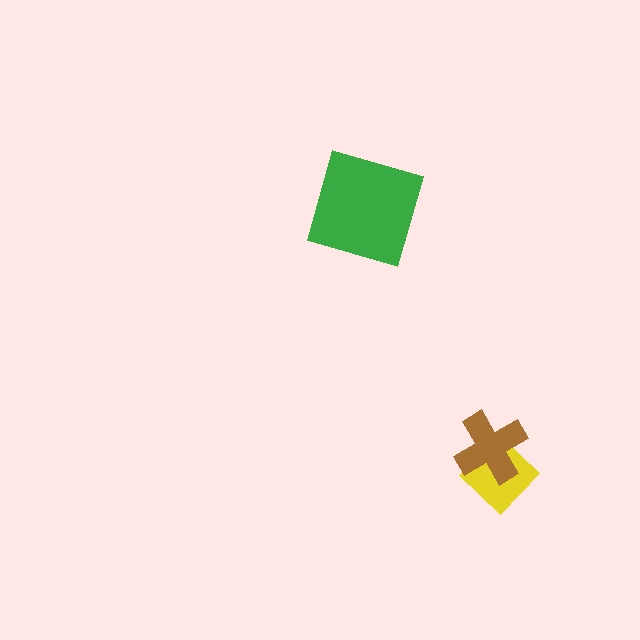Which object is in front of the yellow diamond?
The brown cross is in front of the yellow diamond.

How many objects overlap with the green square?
0 objects overlap with the green square.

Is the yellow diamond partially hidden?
Yes, it is partially covered by another shape.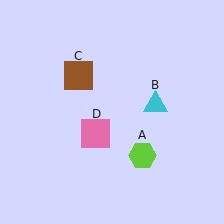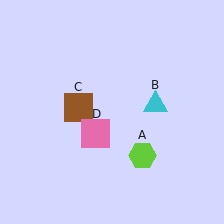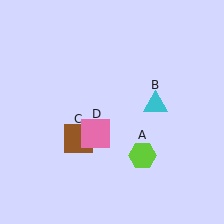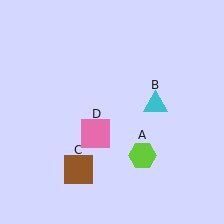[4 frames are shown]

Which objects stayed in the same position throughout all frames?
Lime hexagon (object A) and cyan triangle (object B) and pink square (object D) remained stationary.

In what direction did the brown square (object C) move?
The brown square (object C) moved down.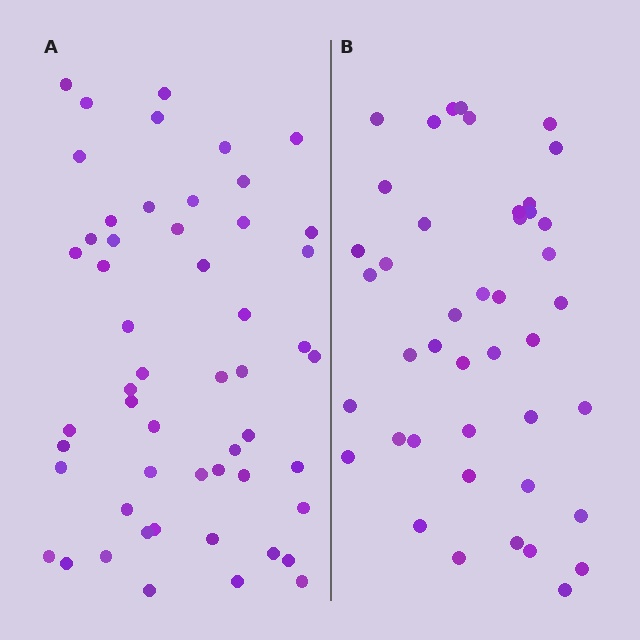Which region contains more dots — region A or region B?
Region A (the left region) has more dots.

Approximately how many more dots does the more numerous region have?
Region A has roughly 10 or so more dots than region B.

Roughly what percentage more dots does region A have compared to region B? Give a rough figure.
About 25% more.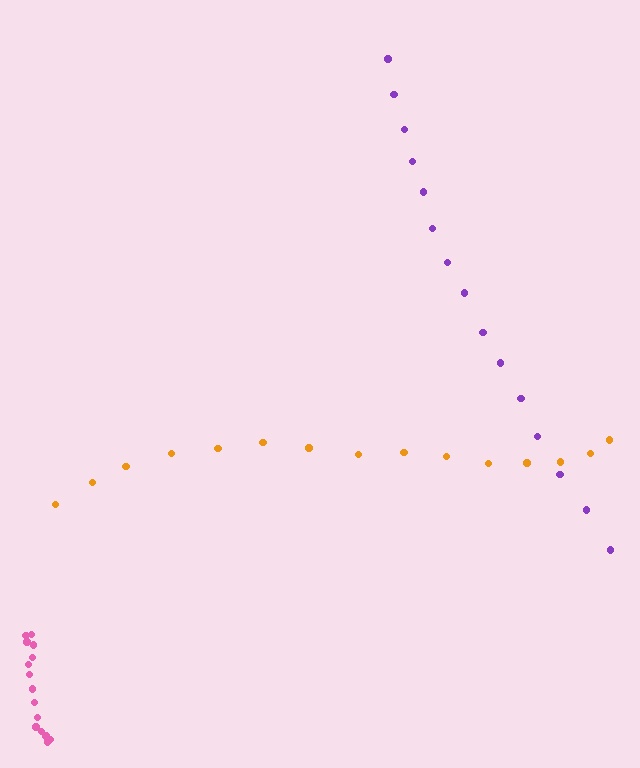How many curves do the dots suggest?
There are 3 distinct paths.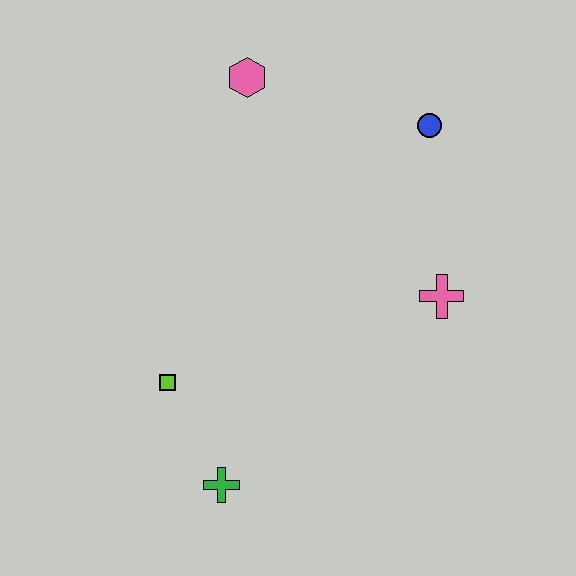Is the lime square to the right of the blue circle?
No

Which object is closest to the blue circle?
The pink cross is closest to the blue circle.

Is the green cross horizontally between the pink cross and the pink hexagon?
No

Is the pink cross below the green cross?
No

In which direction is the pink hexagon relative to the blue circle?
The pink hexagon is to the left of the blue circle.